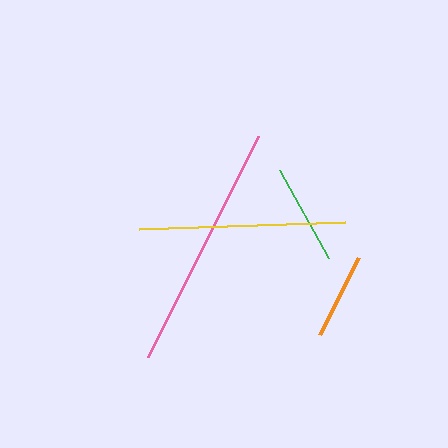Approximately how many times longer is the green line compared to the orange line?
The green line is approximately 1.2 times the length of the orange line.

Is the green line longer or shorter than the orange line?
The green line is longer than the orange line.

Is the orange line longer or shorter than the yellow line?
The yellow line is longer than the orange line.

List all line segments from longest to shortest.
From longest to shortest: pink, yellow, green, orange.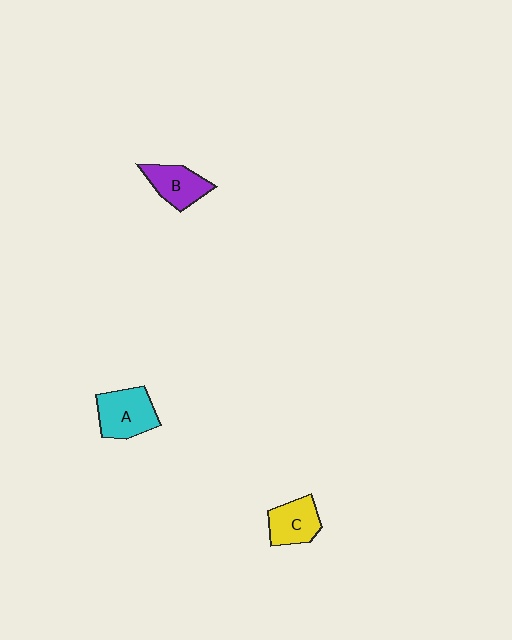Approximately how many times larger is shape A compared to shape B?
Approximately 1.3 times.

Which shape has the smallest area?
Shape B (purple).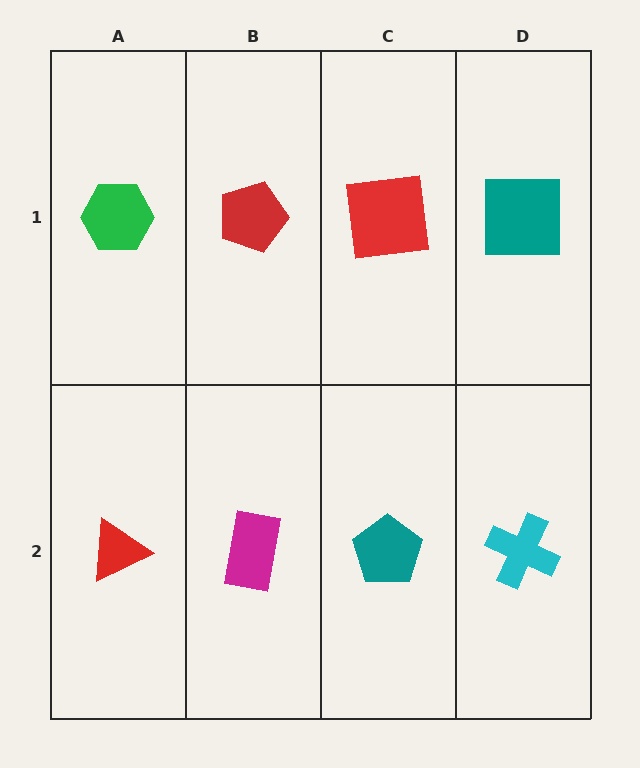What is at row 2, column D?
A cyan cross.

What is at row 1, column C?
A red square.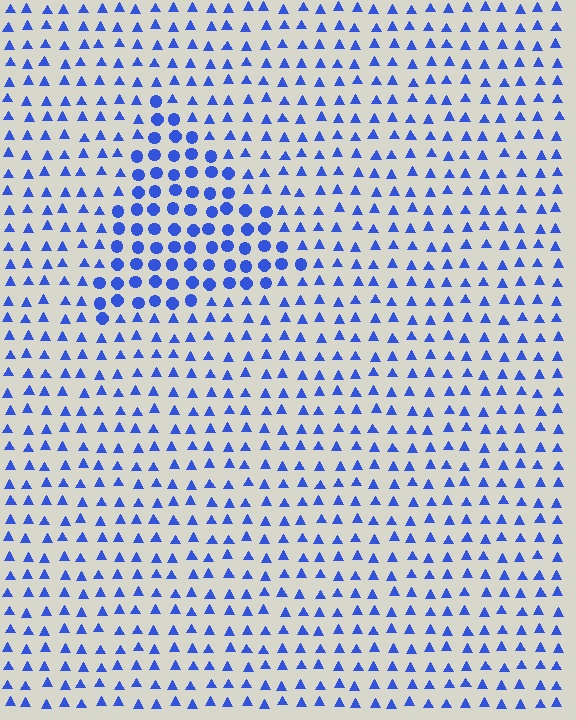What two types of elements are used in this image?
The image uses circles inside the triangle region and triangles outside it.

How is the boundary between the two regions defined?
The boundary is defined by a change in element shape: circles inside vs. triangles outside. All elements share the same color and spacing.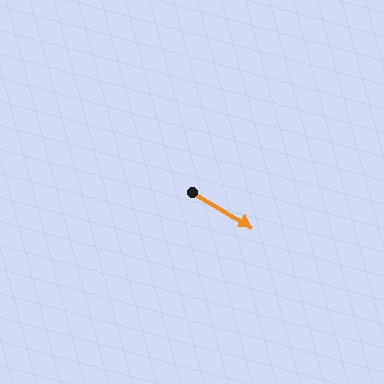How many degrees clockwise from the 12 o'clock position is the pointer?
Approximately 121 degrees.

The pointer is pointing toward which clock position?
Roughly 4 o'clock.